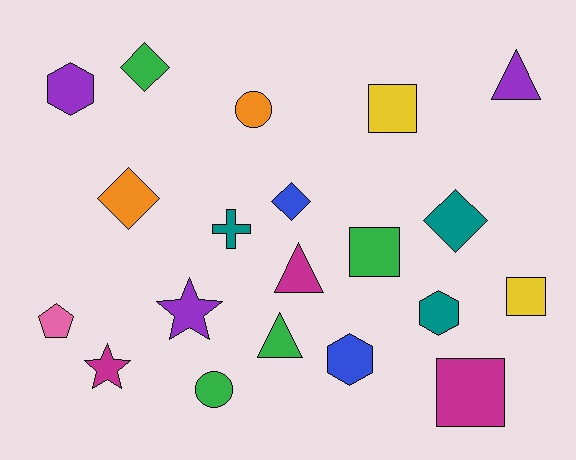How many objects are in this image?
There are 20 objects.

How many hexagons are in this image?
There are 3 hexagons.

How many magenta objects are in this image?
There are 3 magenta objects.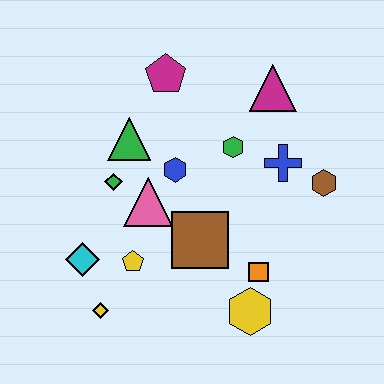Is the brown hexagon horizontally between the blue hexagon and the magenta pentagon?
No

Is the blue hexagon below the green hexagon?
Yes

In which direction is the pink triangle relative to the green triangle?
The pink triangle is below the green triangle.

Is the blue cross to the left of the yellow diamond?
No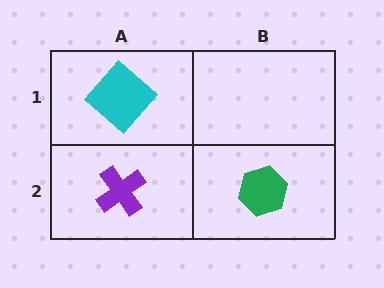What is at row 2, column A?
A purple cross.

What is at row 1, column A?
A cyan diamond.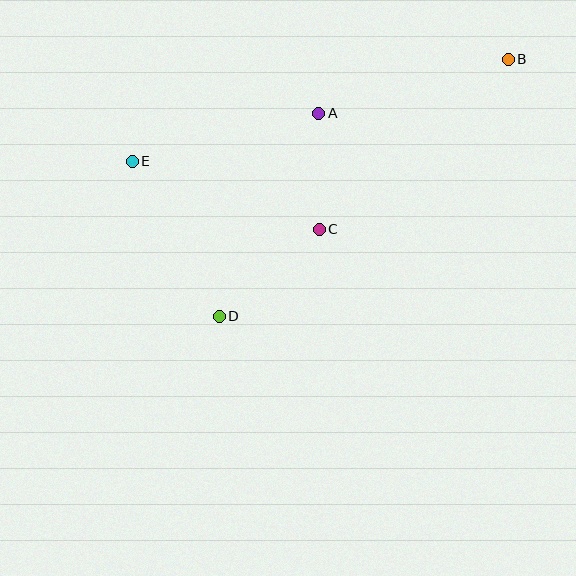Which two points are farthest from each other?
Points B and E are farthest from each other.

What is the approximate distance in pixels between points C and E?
The distance between C and E is approximately 199 pixels.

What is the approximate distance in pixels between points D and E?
The distance between D and E is approximately 178 pixels.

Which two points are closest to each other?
Points A and C are closest to each other.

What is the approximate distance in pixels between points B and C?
The distance between B and C is approximately 254 pixels.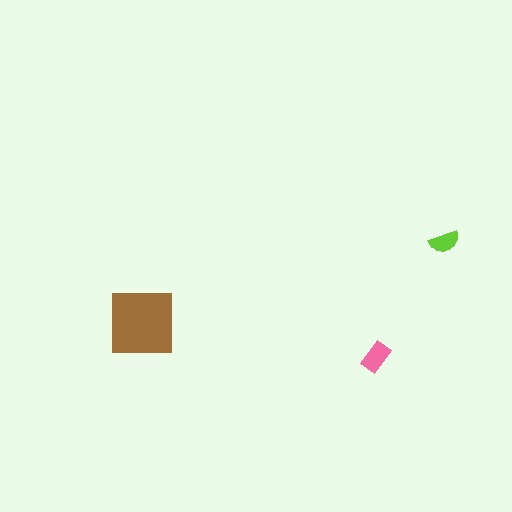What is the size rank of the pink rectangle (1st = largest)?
2nd.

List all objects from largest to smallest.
The brown square, the pink rectangle, the lime semicircle.